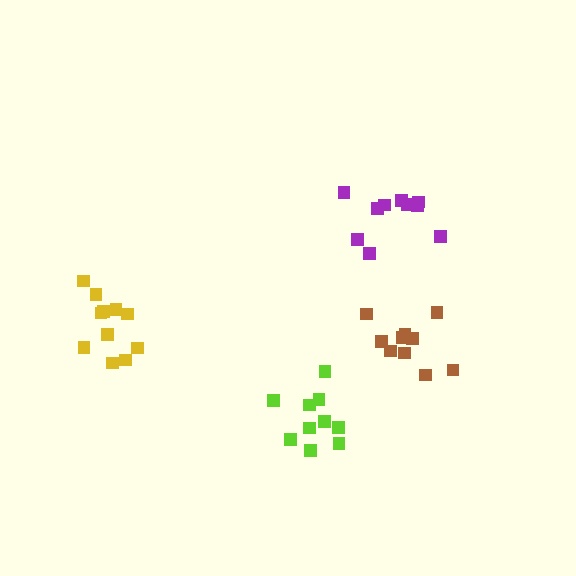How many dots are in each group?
Group 1: 11 dots, Group 2: 11 dots, Group 3: 11 dots, Group 4: 10 dots (43 total).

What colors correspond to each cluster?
The clusters are colored: brown, yellow, lime, purple.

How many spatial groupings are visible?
There are 4 spatial groupings.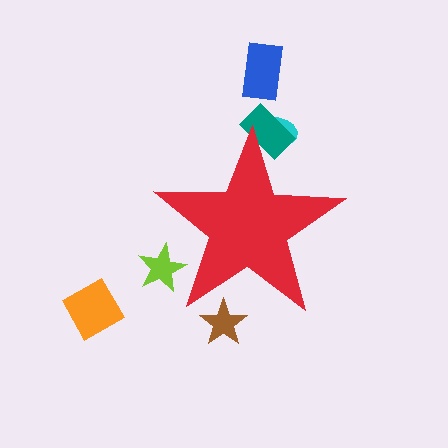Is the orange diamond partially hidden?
No, the orange diamond is fully visible.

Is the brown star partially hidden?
Yes, the brown star is partially hidden behind the red star.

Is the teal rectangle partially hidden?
Yes, the teal rectangle is partially hidden behind the red star.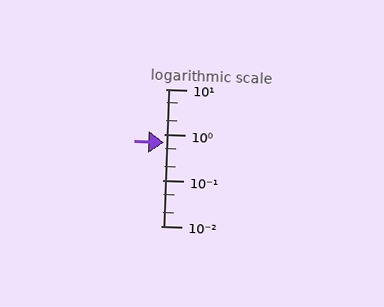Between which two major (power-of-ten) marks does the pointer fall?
The pointer is between 0.1 and 1.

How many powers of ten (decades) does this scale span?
The scale spans 3 decades, from 0.01 to 10.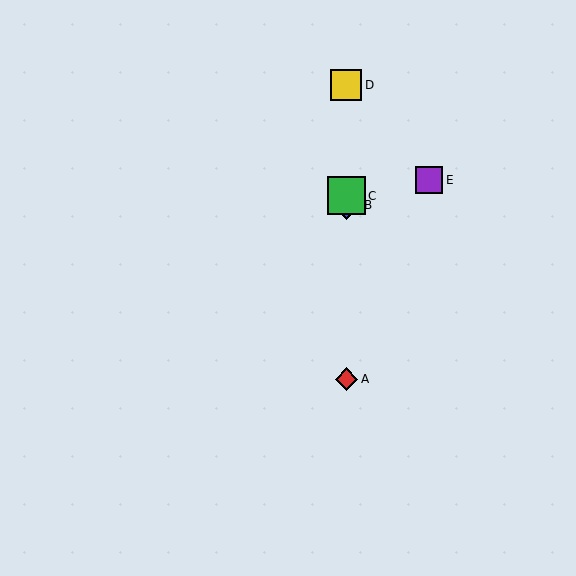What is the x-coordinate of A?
Object A is at x≈346.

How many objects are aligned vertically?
4 objects (A, B, C, D) are aligned vertically.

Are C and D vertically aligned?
Yes, both are at x≈346.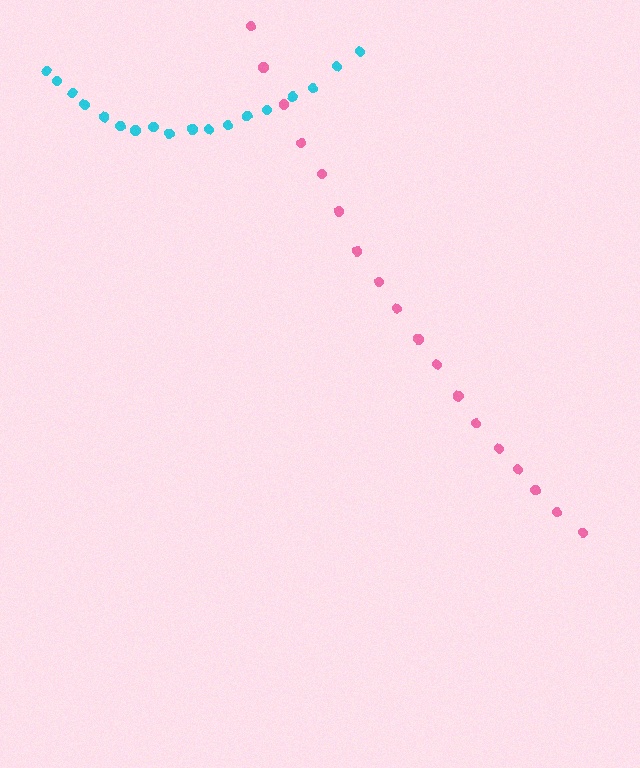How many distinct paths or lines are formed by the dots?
There are 2 distinct paths.